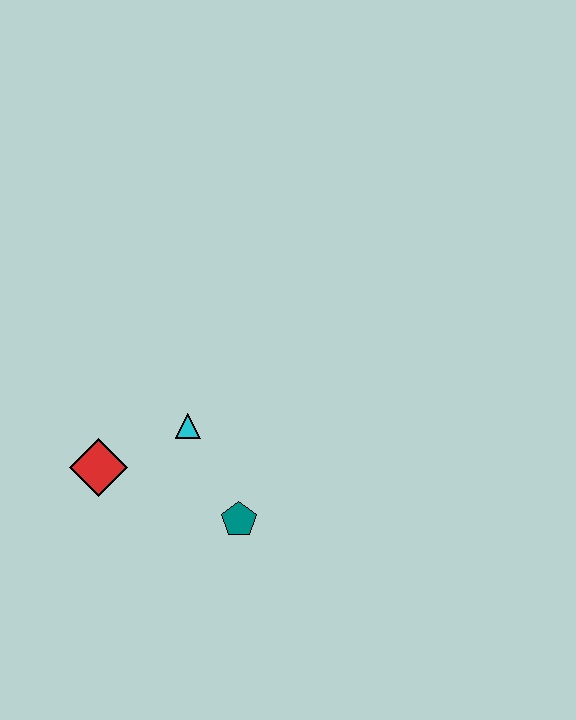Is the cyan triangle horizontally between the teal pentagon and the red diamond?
Yes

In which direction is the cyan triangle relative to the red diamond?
The cyan triangle is to the right of the red diamond.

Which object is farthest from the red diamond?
The teal pentagon is farthest from the red diamond.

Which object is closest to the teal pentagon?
The cyan triangle is closest to the teal pentagon.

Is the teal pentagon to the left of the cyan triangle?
No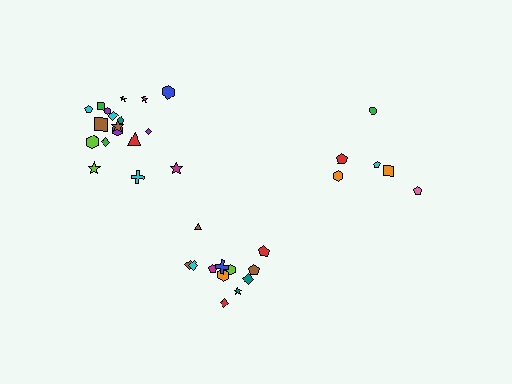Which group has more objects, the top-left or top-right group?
The top-left group.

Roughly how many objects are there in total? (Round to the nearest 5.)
Roughly 35 objects in total.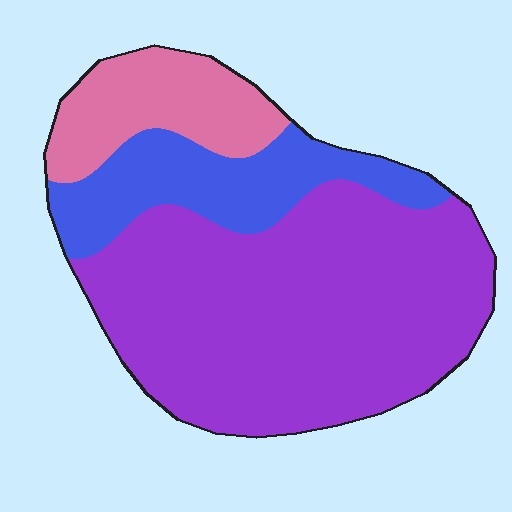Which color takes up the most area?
Purple, at roughly 65%.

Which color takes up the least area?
Pink, at roughly 15%.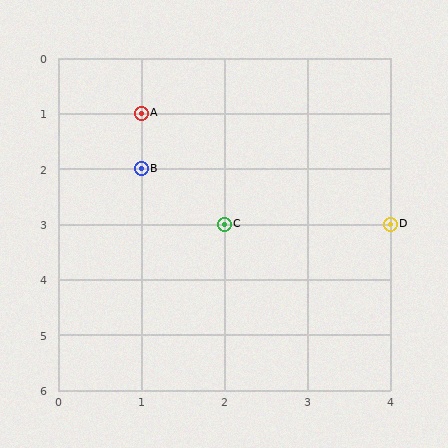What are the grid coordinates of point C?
Point C is at grid coordinates (2, 3).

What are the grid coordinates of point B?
Point B is at grid coordinates (1, 2).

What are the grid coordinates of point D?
Point D is at grid coordinates (4, 3).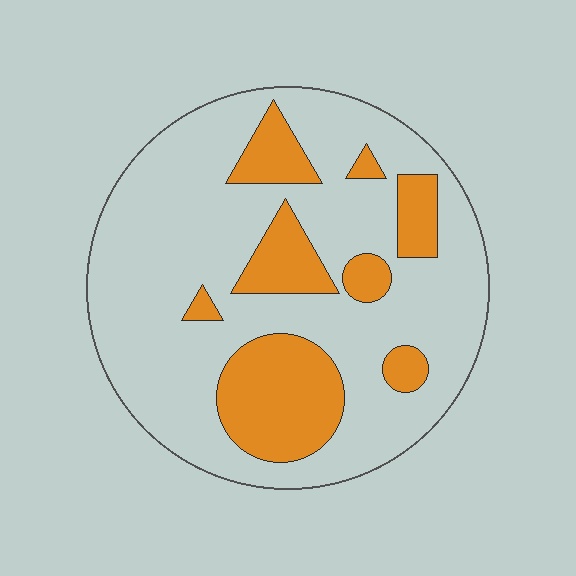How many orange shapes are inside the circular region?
8.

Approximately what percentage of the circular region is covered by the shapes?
Approximately 25%.